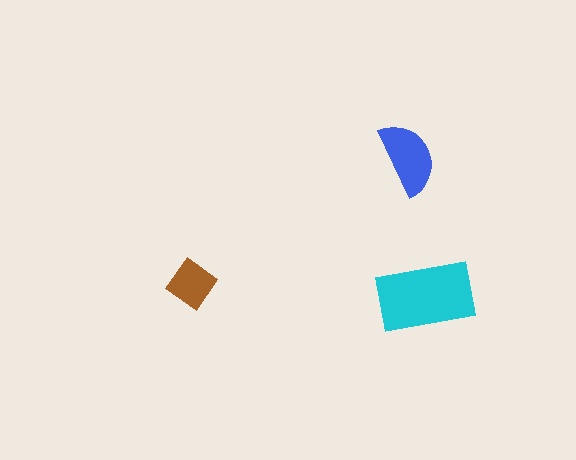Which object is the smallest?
The brown diamond.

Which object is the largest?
The cyan rectangle.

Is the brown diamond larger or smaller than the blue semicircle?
Smaller.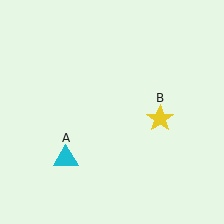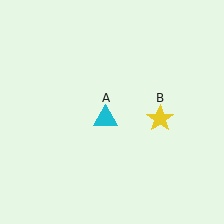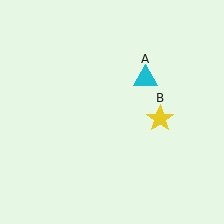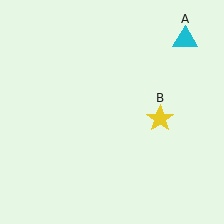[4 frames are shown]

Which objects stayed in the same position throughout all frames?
Yellow star (object B) remained stationary.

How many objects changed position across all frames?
1 object changed position: cyan triangle (object A).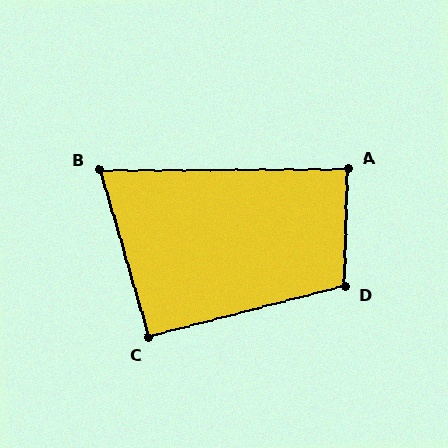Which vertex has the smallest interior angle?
B, at approximately 74 degrees.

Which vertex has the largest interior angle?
D, at approximately 106 degrees.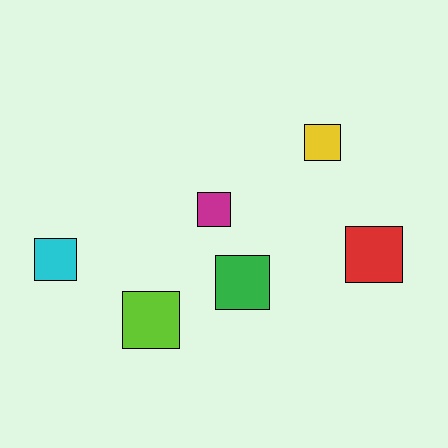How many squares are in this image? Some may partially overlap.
There are 6 squares.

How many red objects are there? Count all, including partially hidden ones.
There is 1 red object.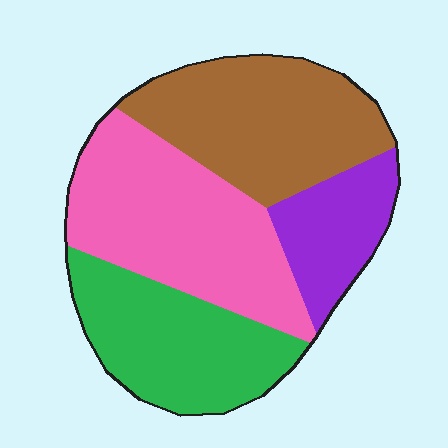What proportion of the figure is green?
Green covers 25% of the figure.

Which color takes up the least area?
Purple, at roughly 15%.